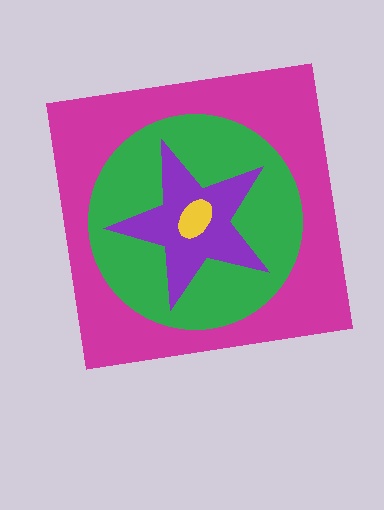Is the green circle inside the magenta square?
Yes.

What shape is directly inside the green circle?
The purple star.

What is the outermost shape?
The magenta square.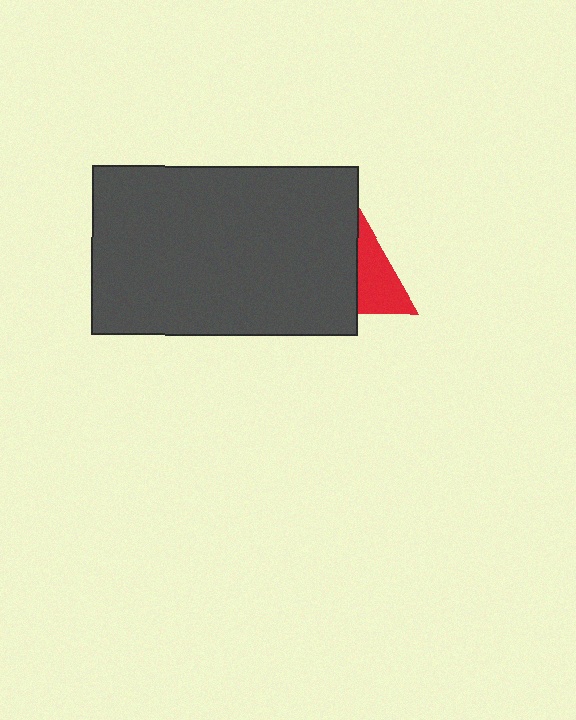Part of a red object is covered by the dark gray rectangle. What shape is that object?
It is a triangle.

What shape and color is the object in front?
The object in front is a dark gray rectangle.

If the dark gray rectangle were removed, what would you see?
You would see the complete red triangle.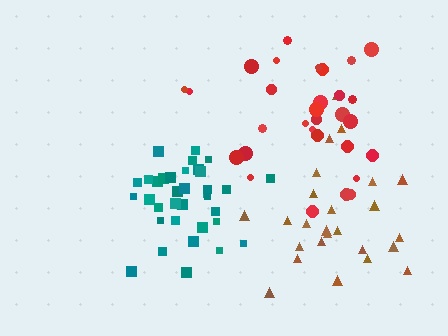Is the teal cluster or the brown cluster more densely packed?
Teal.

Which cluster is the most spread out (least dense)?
Red.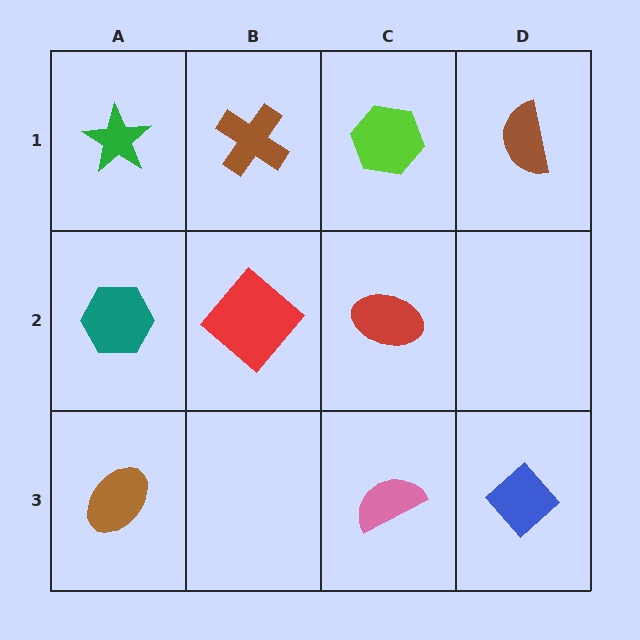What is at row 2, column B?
A red diamond.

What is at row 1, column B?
A brown cross.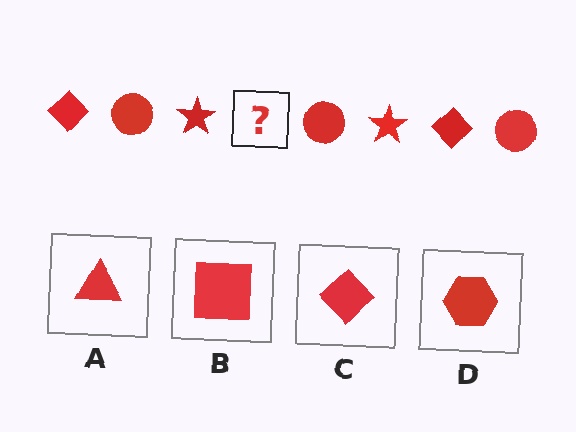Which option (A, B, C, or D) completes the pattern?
C.